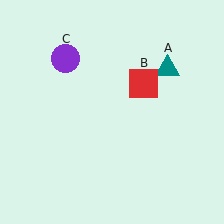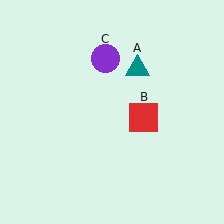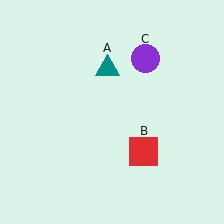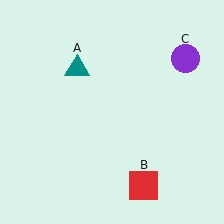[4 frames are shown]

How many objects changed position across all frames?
3 objects changed position: teal triangle (object A), red square (object B), purple circle (object C).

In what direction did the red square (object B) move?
The red square (object B) moved down.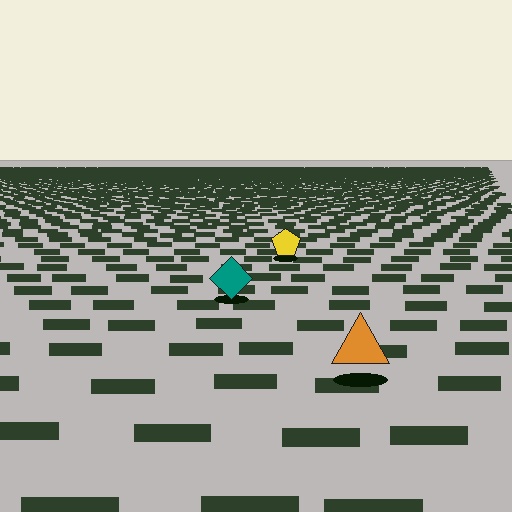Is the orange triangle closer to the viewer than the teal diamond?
Yes. The orange triangle is closer — you can tell from the texture gradient: the ground texture is coarser near it.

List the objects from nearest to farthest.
From nearest to farthest: the orange triangle, the teal diamond, the yellow pentagon.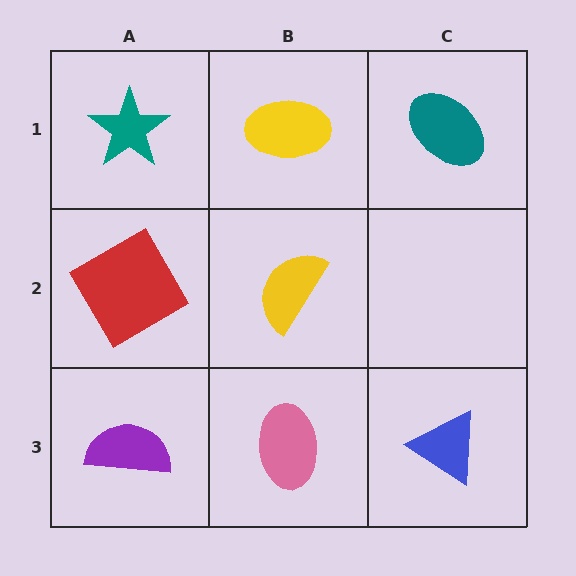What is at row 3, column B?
A pink ellipse.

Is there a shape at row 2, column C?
No, that cell is empty.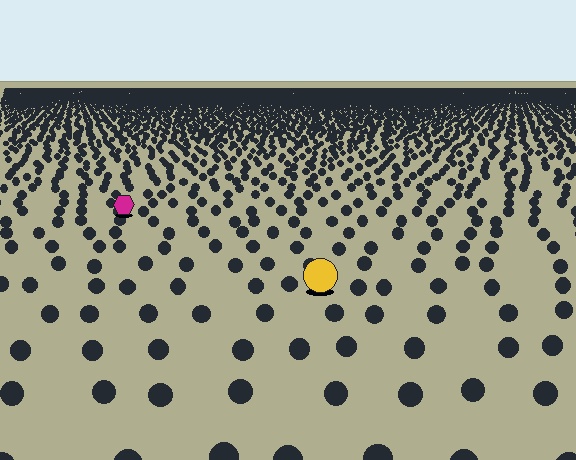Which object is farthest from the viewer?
The magenta hexagon is farthest from the viewer. It appears smaller and the ground texture around it is denser.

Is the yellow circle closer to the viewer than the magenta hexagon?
Yes. The yellow circle is closer — you can tell from the texture gradient: the ground texture is coarser near it.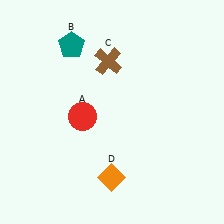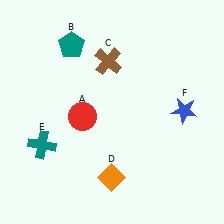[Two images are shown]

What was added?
A teal cross (E), a blue star (F) were added in Image 2.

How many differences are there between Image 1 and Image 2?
There are 2 differences between the two images.